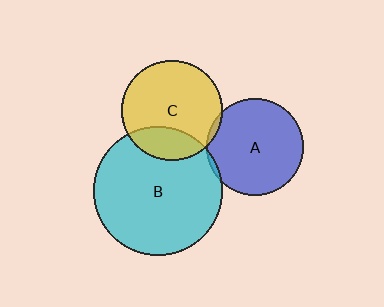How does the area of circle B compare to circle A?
Approximately 1.8 times.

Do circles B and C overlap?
Yes.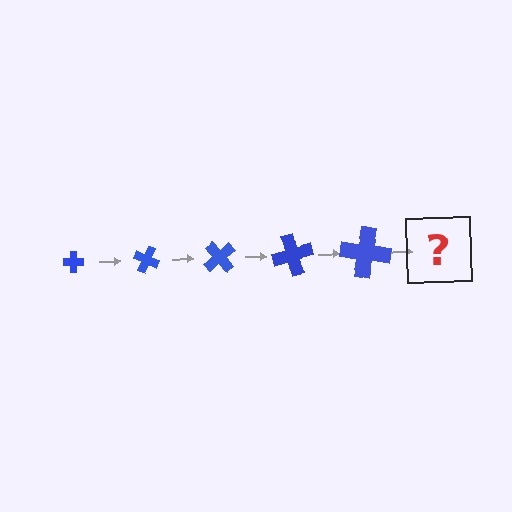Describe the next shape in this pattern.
It should be a cross, larger than the previous one and rotated 125 degrees from the start.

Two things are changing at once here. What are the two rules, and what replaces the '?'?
The two rules are that the cross grows larger each step and it rotates 25 degrees each step. The '?' should be a cross, larger than the previous one and rotated 125 degrees from the start.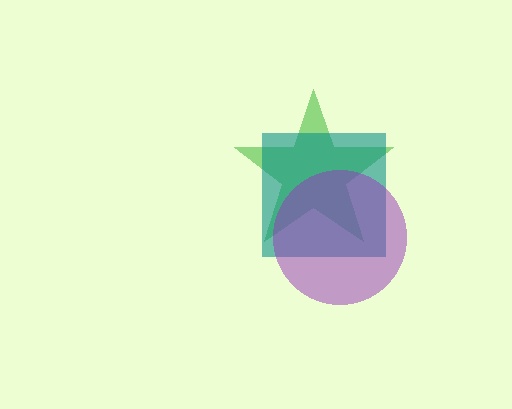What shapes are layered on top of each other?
The layered shapes are: a green star, a teal square, a purple circle.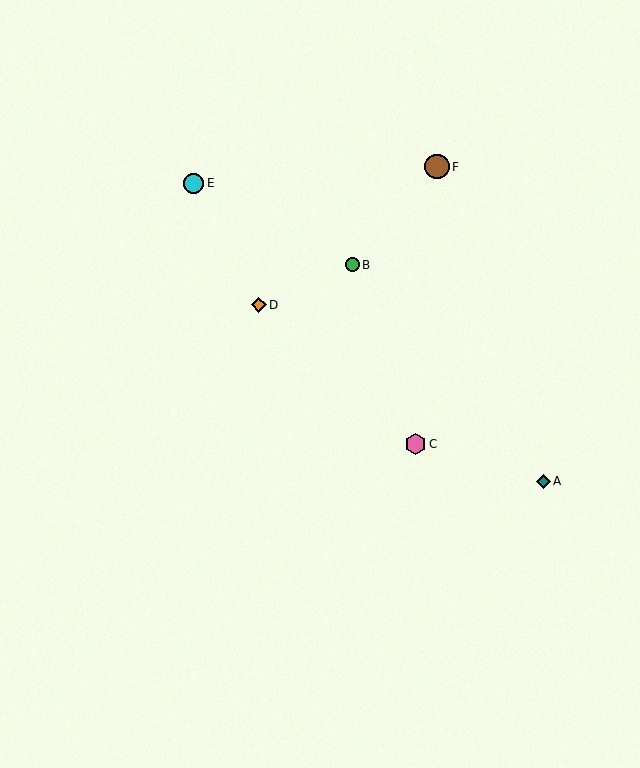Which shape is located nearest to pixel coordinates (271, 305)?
The orange diamond (labeled D) at (259, 305) is nearest to that location.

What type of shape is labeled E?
Shape E is a cyan circle.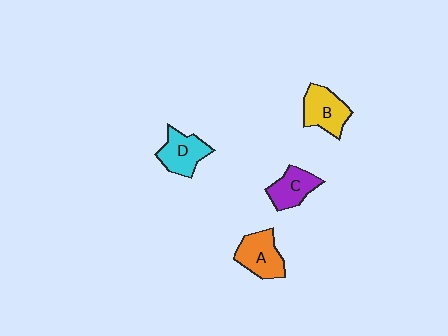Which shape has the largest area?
Shape A (orange).